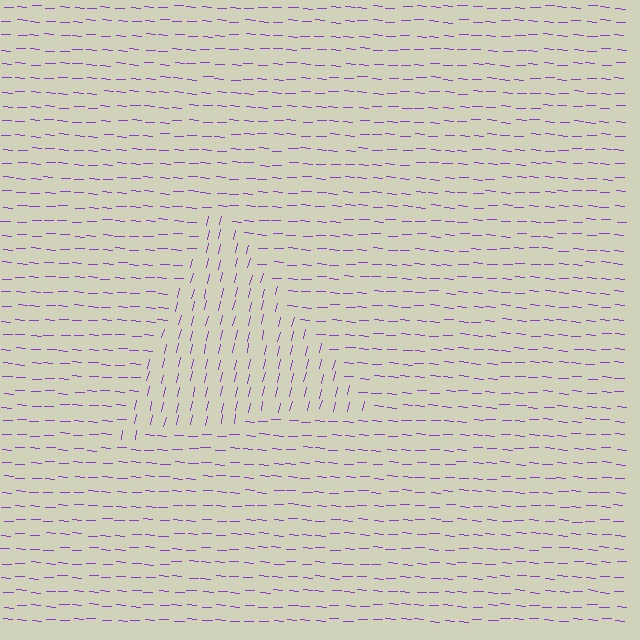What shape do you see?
I see a triangle.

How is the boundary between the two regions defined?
The boundary is defined purely by a change in line orientation (approximately 80 degrees difference). All lines are the same color and thickness.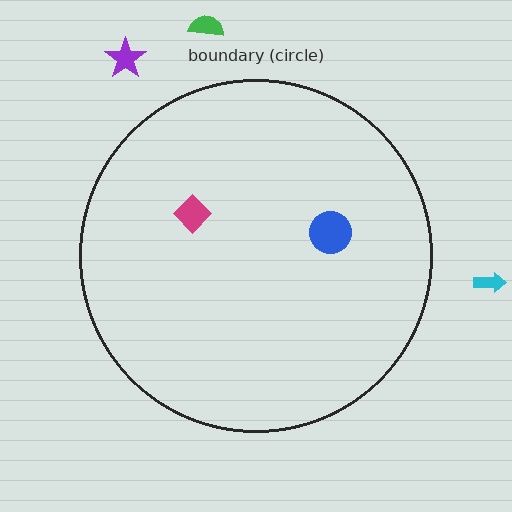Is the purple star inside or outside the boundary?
Outside.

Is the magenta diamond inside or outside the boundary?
Inside.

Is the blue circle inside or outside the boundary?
Inside.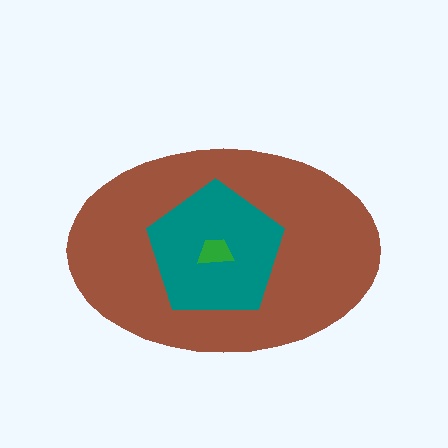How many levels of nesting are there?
3.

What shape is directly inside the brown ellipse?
The teal pentagon.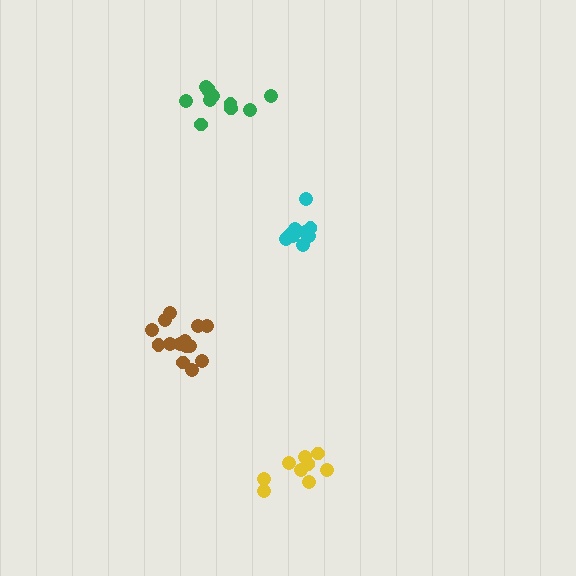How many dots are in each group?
Group 1: 14 dots, Group 2: 11 dots, Group 3: 9 dots, Group 4: 9 dots (43 total).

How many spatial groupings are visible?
There are 4 spatial groupings.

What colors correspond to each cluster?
The clusters are colored: brown, green, cyan, yellow.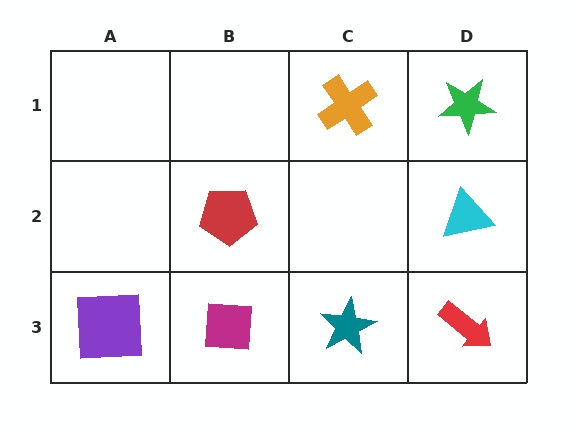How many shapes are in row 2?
2 shapes.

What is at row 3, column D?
A red arrow.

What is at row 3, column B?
A magenta square.